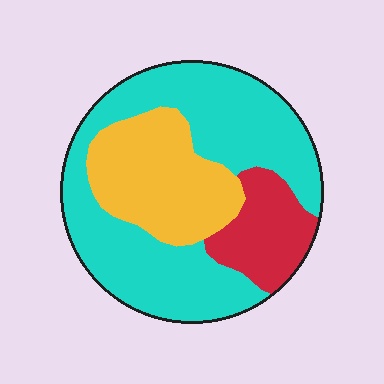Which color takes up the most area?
Cyan, at roughly 60%.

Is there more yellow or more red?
Yellow.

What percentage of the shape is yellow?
Yellow takes up between a sixth and a third of the shape.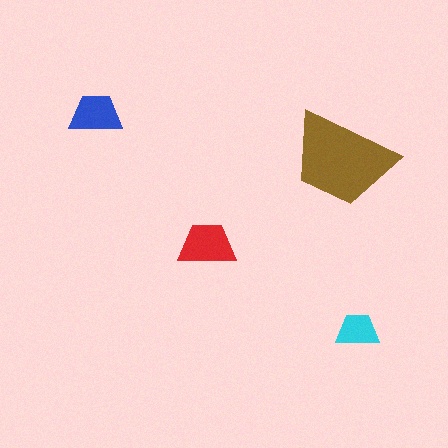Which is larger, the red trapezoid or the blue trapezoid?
The red one.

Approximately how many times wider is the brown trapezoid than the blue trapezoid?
About 2 times wider.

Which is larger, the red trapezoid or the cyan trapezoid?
The red one.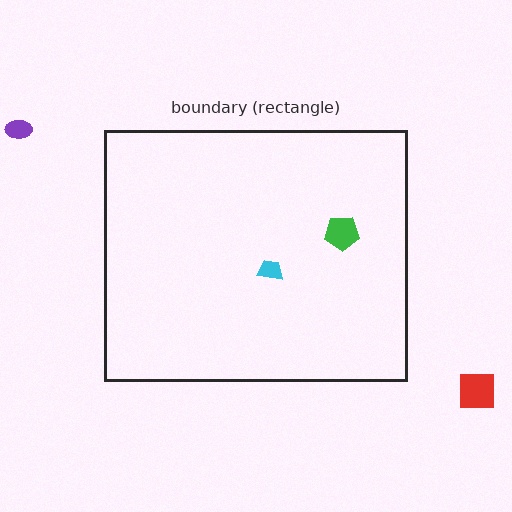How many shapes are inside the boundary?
2 inside, 2 outside.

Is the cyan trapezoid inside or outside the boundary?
Inside.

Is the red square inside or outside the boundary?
Outside.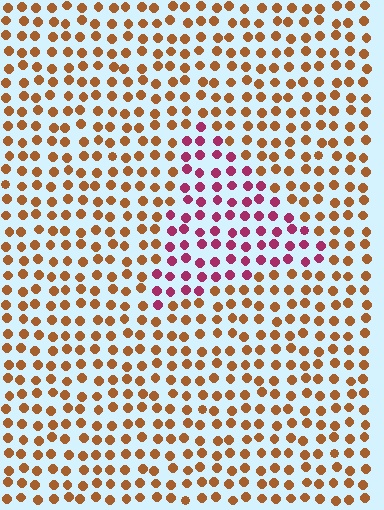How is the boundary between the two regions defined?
The boundary is defined purely by a slight shift in hue (about 54 degrees). Spacing, size, and orientation are identical on both sides.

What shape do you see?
I see a triangle.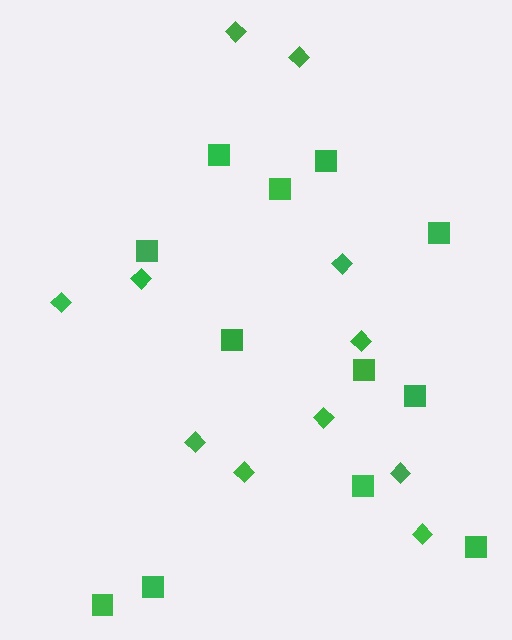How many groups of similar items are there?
There are 2 groups: one group of squares (12) and one group of diamonds (11).